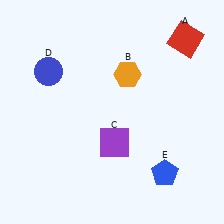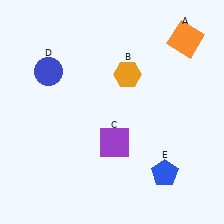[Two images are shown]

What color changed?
The square (A) changed from red in Image 1 to orange in Image 2.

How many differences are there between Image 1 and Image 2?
There is 1 difference between the two images.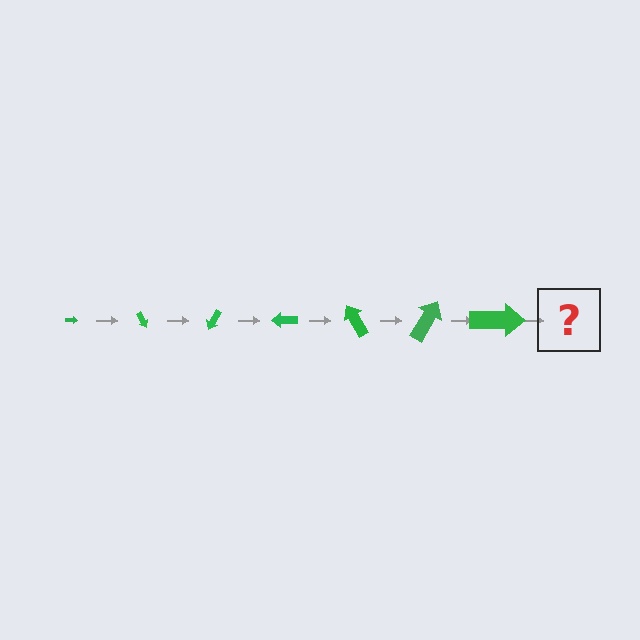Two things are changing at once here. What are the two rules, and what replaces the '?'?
The two rules are that the arrow grows larger each step and it rotates 60 degrees each step. The '?' should be an arrow, larger than the previous one and rotated 420 degrees from the start.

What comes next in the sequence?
The next element should be an arrow, larger than the previous one and rotated 420 degrees from the start.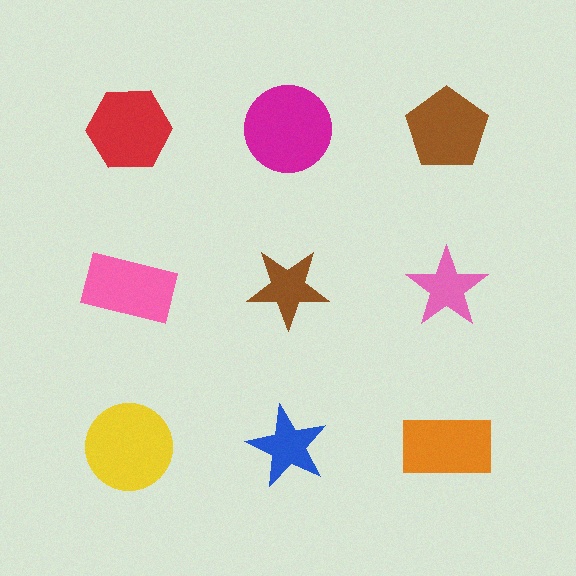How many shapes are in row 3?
3 shapes.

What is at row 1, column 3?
A brown pentagon.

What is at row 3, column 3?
An orange rectangle.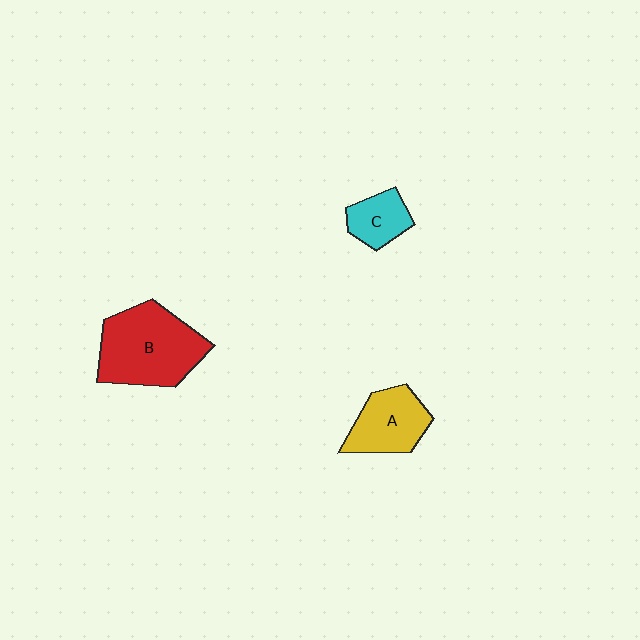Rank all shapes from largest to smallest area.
From largest to smallest: B (red), A (yellow), C (cyan).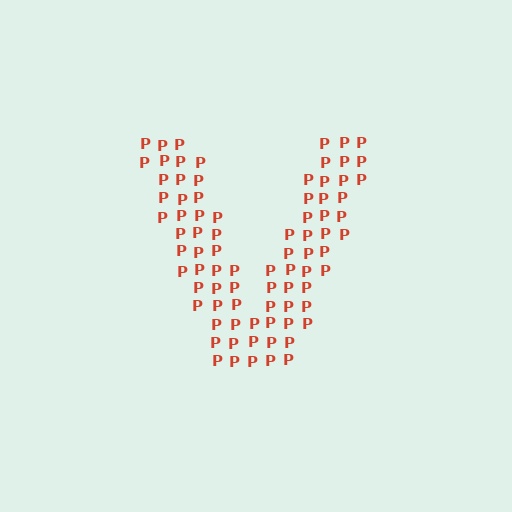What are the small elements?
The small elements are letter P's.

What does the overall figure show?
The overall figure shows the letter V.